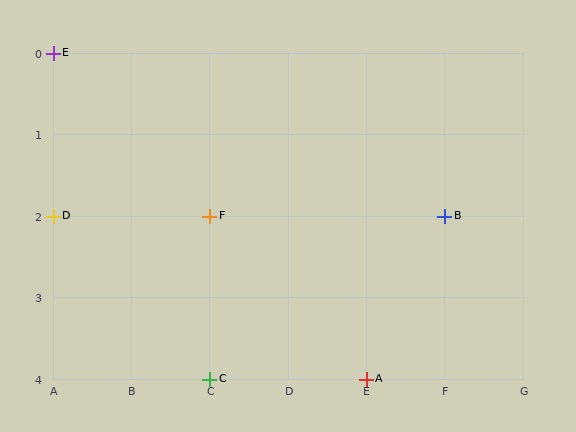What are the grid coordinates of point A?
Point A is at grid coordinates (E, 4).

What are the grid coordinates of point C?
Point C is at grid coordinates (C, 4).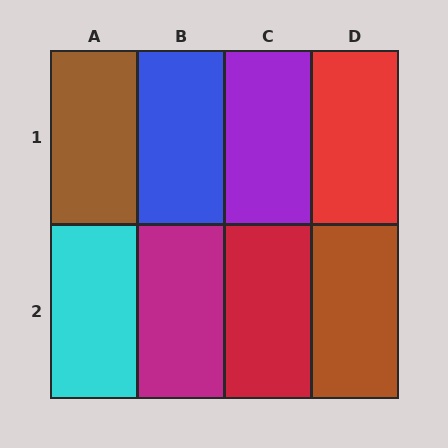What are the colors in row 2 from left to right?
Cyan, magenta, red, brown.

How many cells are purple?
1 cell is purple.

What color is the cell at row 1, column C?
Purple.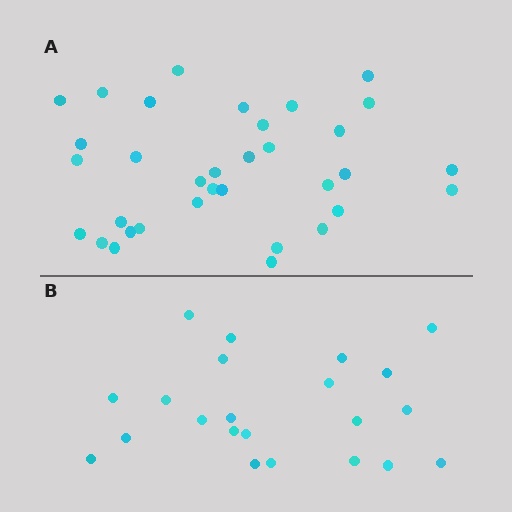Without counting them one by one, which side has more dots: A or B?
Region A (the top region) has more dots.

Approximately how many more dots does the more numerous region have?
Region A has roughly 12 or so more dots than region B.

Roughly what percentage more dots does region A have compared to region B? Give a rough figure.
About 55% more.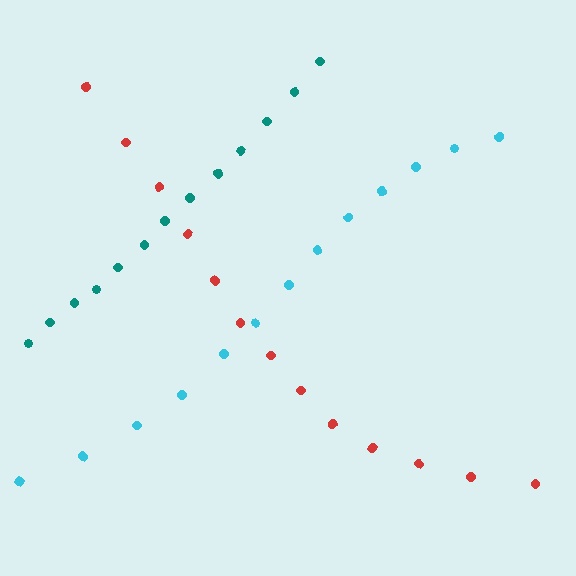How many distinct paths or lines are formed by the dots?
There are 3 distinct paths.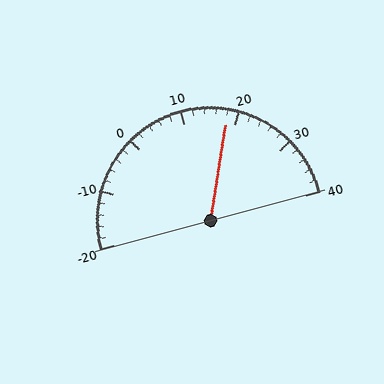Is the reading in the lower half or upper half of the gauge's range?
The reading is in the upper half of the range (-20 to 40).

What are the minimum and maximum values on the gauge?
The gauge ranges from -20 to 40.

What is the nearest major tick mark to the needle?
The nearest major tick mark is 20.